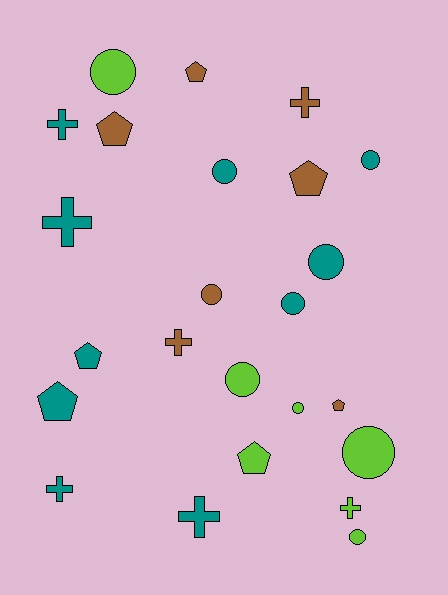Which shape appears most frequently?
Circle, with 10 objects.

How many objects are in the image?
There are 24 objects.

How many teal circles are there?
There are 4 teal circles.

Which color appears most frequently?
Teal, with 10 objects.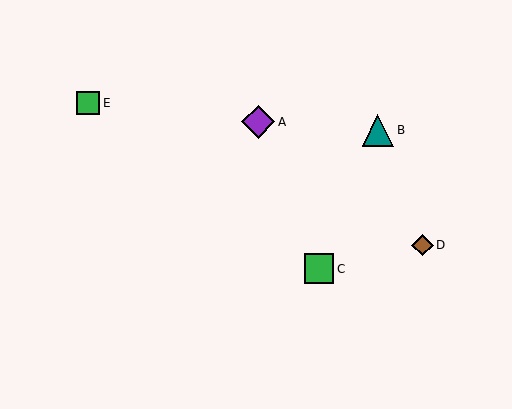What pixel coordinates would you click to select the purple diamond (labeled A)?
Click at (258, 122) to select the purple diamond A.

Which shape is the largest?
The purple diamond (labeled A) is the largest.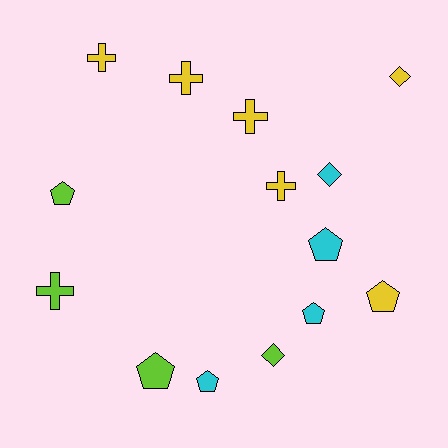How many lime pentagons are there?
There are 2 lime pentagons.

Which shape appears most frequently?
Pentagon, with 6 objects.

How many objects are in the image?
There are 14 objects.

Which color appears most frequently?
Yellow, with 6 objects.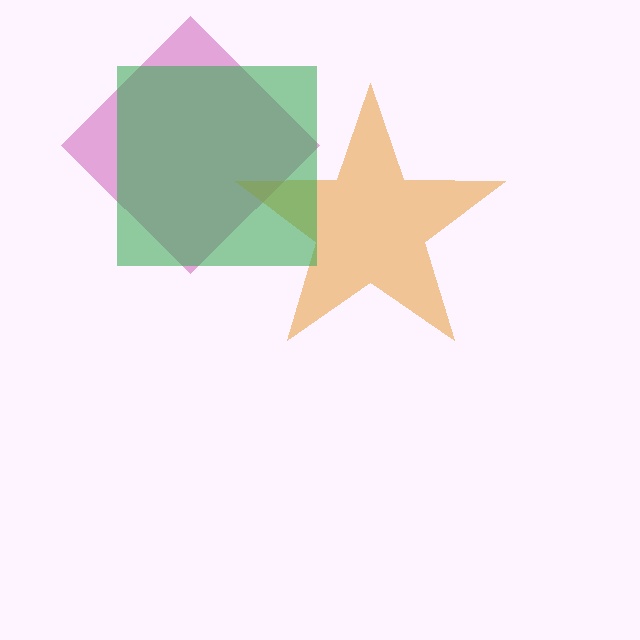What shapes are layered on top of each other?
The layered shapes are: a magenta diamond, an orange star, a green square.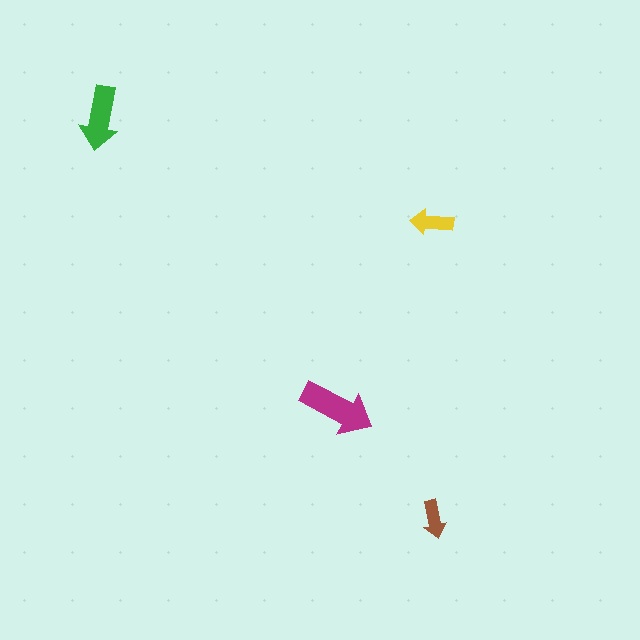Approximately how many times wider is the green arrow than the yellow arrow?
About 1.5 times wider.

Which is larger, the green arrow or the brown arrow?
The green one.